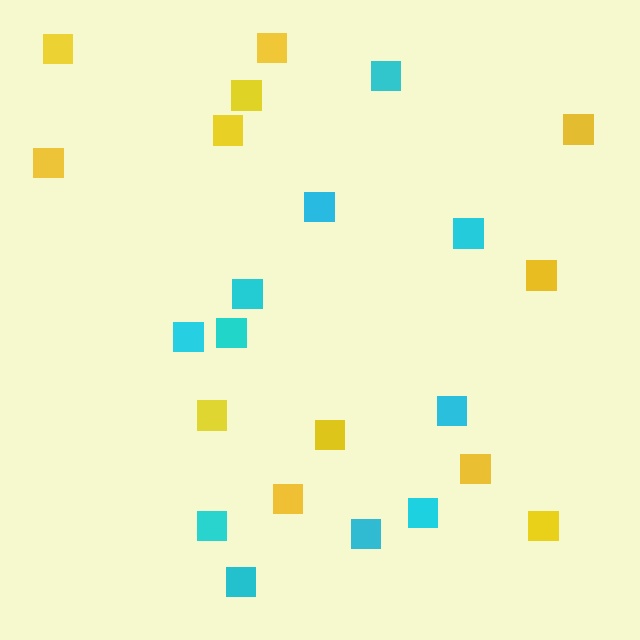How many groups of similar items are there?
There are 2 groups: one group of yellow squares (12) and one group of cyan squares (11).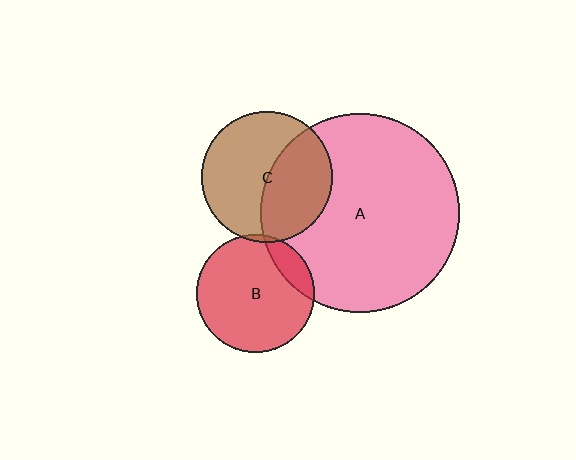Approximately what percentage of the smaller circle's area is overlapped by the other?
Approximately 5%.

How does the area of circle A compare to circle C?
Approximately 2.3 times.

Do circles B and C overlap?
Yes.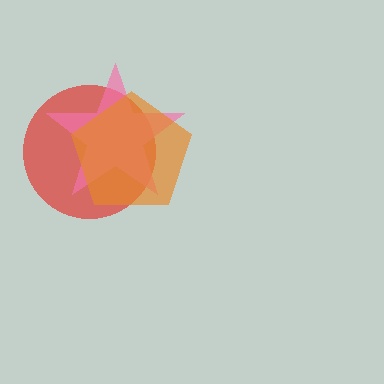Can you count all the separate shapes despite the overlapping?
Yes, there are 3 separate shapes.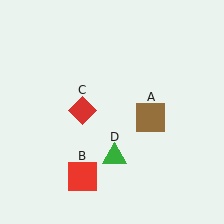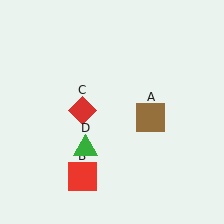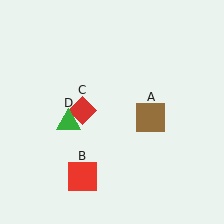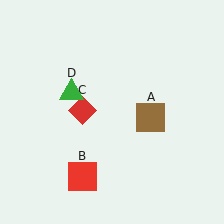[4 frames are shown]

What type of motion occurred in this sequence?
The green triangle (object D) rotated clockwise around the center of the scene.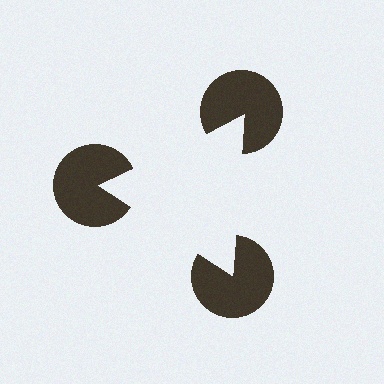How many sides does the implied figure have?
3 sides.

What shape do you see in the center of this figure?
An illusory triangle — its edges are inferred from the aligned wedge cuts in the pac-man discs, not physically drawn.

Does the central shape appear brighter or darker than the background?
It typically appears slightly brighter than the background, even though no actual brightness change is drawn.